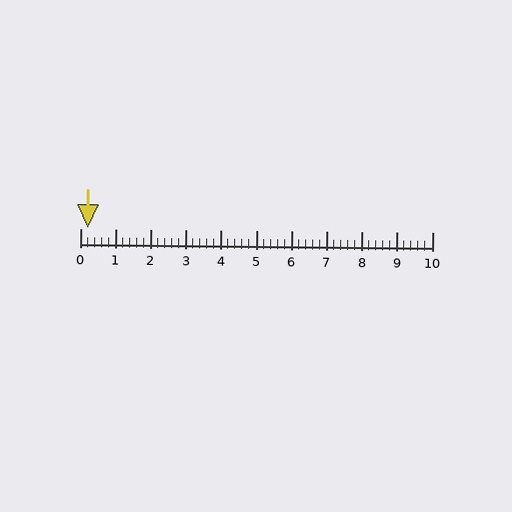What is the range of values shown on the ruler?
The ruler shows values from 0 to 10.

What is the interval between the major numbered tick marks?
The major tick marks are spaced 1 units apart.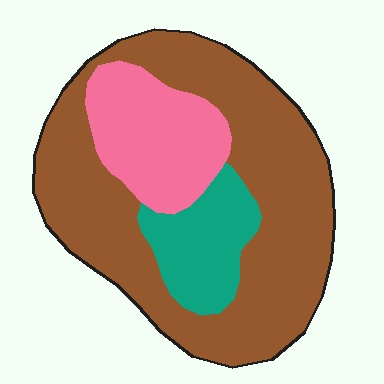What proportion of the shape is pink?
Pink covers around 20% of the shape.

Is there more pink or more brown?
Brown.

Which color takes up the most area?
Brown, at roughly 65%.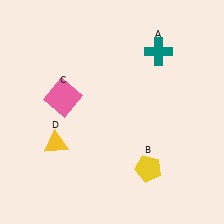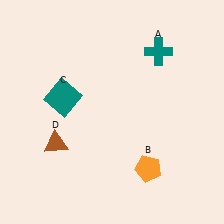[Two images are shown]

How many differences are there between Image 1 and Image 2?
There are 3 differences between the two images.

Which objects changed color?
B changed from yellow to orange. C changed from pink to teal. D changed from yellow to brown.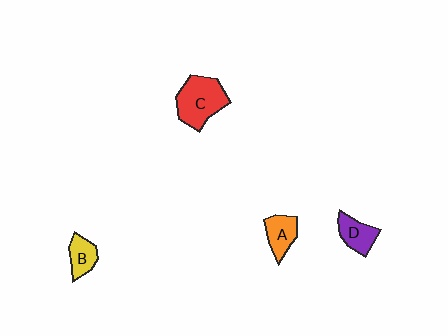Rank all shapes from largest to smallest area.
From largest to smallest: C (red), A (orange), D (purple), B (yellow).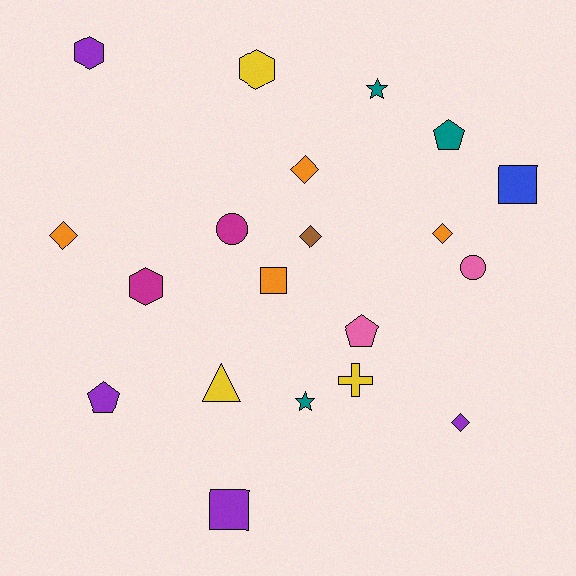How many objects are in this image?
There are 20 objects.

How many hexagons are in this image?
There are 3 hexagons.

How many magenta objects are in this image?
There are 2 magenta objects.